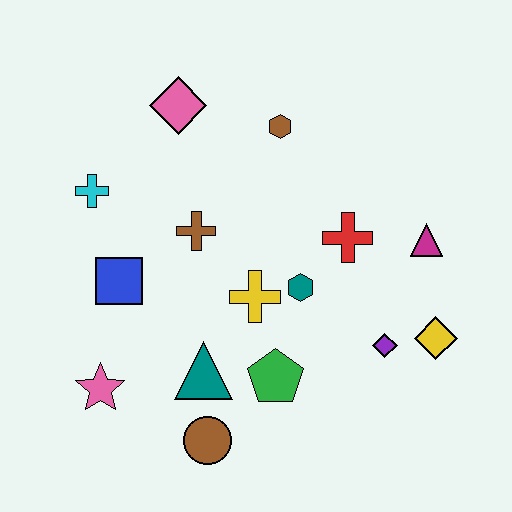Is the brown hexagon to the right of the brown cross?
Yes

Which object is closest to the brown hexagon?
The pink diamond is closest to the brown hexagon.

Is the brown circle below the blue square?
Yes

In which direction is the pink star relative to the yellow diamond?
The pink star is to the left of the yellow diamond.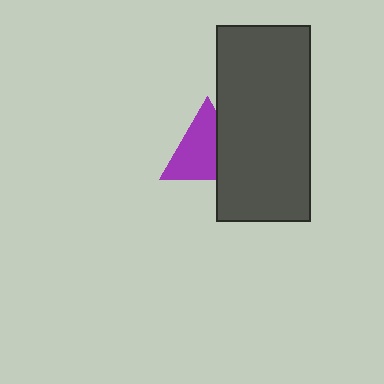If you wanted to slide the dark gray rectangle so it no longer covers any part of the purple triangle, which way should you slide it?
Slide it right — that is the most direct way to separate the two shapes.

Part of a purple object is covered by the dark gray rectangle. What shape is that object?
It is a triangle.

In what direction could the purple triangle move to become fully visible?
The purple triangle could move left. That would shift it out from behind the dark gray rectangle entirely.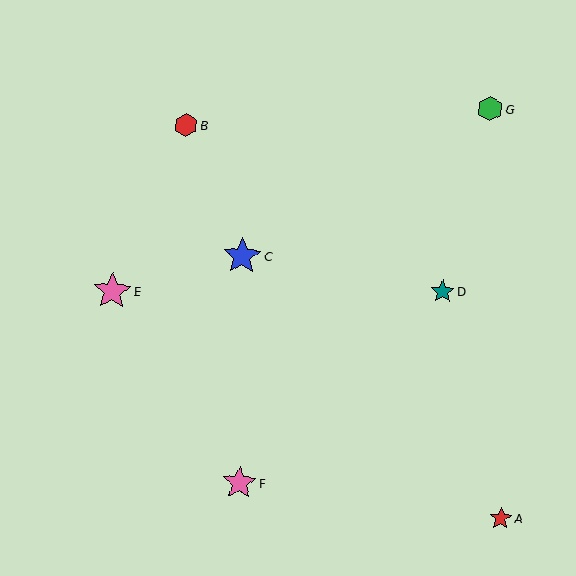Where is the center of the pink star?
The center of the pink star is at (239, 483).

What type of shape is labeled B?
Shape B is a red hexagon.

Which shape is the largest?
The blue star (labeled C) is the largest.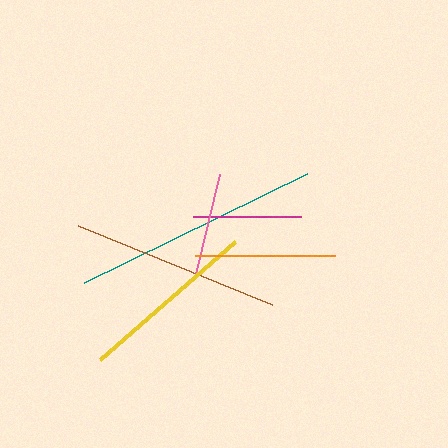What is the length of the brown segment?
The brown segment is approximately 210 pixels long.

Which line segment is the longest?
The teal line is the longest at approximately 248 pixels.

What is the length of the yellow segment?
The yellow segment is approximately 179 pixels long.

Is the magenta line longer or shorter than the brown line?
The brown line is longer than the magenta line.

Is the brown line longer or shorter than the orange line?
The brown line is longer than the orange line.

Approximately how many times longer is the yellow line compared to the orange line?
The yellow line is approximately 1.3 times the length of the orange line.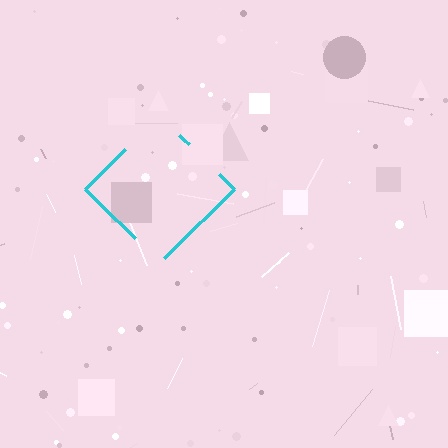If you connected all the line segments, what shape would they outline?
They would outline a diamond.